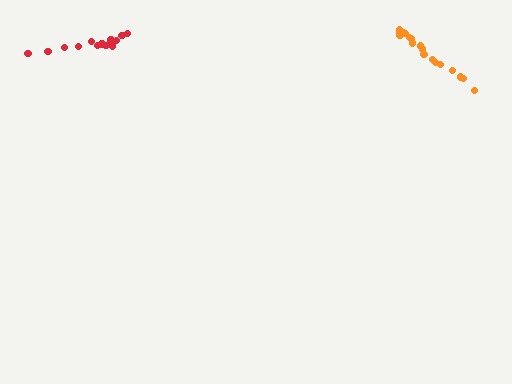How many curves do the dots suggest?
There are 2 distinct paths.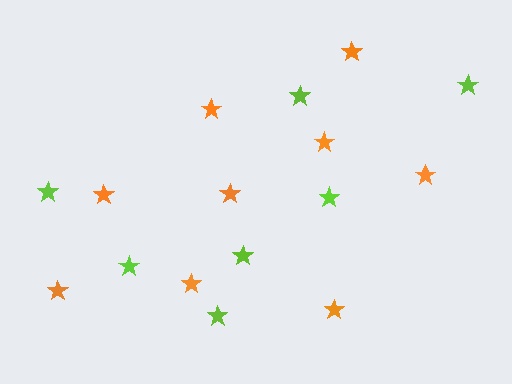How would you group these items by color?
There are 2 groups: one group of lime stars (7) and one group of orange stars (9).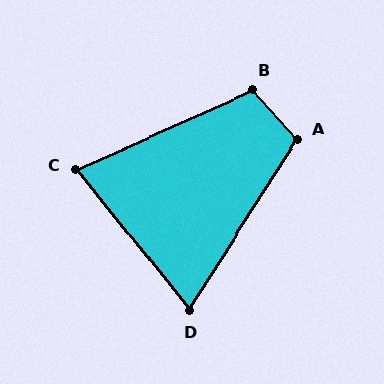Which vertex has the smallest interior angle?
D, at approximately 71 degrees.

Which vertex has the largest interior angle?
B, at approximately 109 degrees.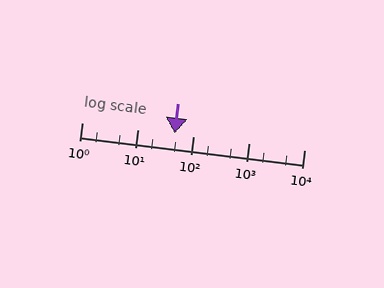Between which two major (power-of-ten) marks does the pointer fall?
The pointer is between 10 and 100.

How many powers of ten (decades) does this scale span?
The scale spans 4 decades, from 1 to 10000.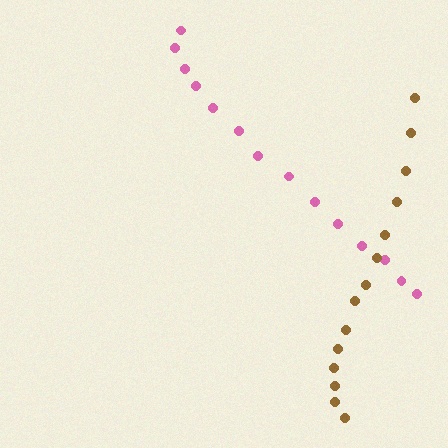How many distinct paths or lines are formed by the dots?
There are 2 distinct paths.